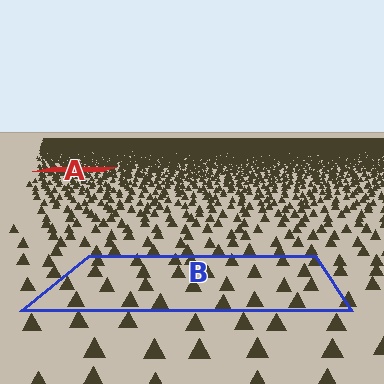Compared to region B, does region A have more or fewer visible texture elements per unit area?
Region A has more texture elements per unit area — they are packed more densely because it is farther away.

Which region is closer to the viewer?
Region B is closer. The texture elements there are larger and more spread out.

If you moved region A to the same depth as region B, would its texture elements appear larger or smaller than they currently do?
They would appear larger. At a closer depth, the same texture elements are projected at a bigger on-screen size.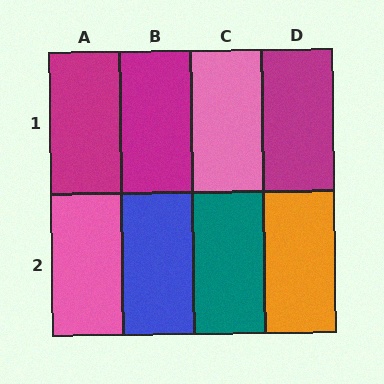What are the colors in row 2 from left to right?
Pink, blue, teal, orange.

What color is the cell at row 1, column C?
Pink.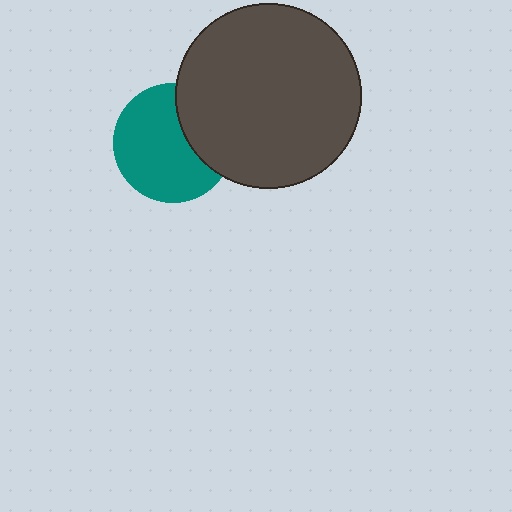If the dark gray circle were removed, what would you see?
You would see the complete teal circle.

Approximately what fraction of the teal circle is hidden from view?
Roughly 30% of the teal circle is hidden behind the dark gray circle.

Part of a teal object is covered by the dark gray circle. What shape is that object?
It is a circle.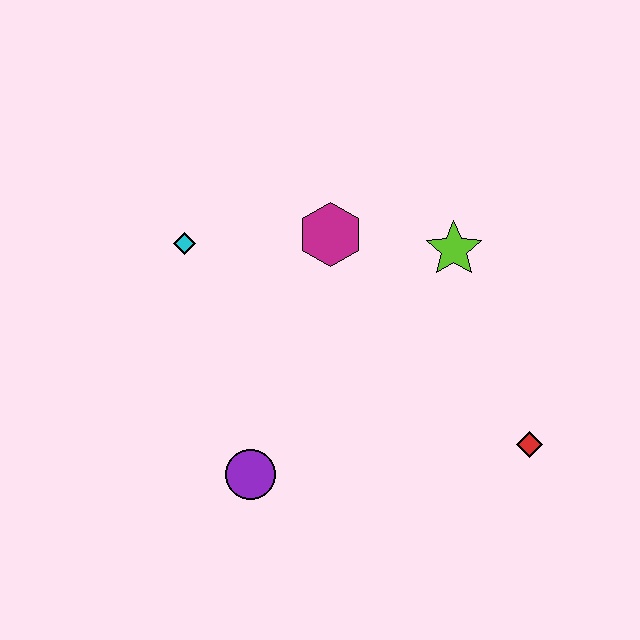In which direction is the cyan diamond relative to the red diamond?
The cyan diamond is to the left of the red diamond.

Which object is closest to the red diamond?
The lime star is closest to the red diamond.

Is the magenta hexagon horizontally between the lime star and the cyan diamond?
Yes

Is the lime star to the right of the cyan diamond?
Yes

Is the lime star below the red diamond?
No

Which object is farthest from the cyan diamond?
The red diamond is farthest from the cyan diamond.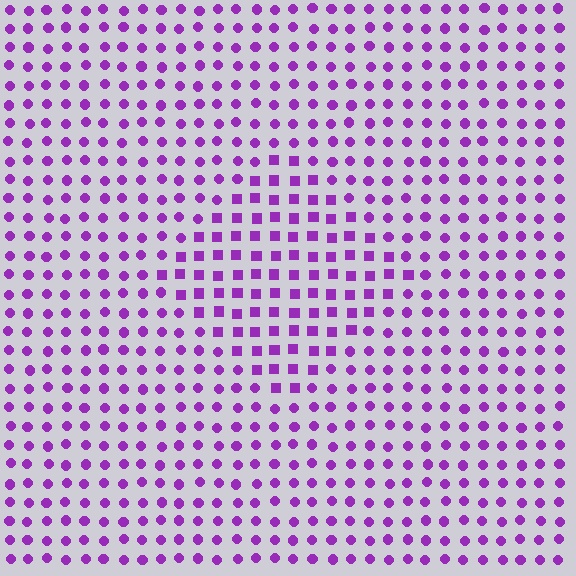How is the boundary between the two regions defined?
The boundary is defined by a change in element shape: squares inside vs. circles outside. All elements share the same color and spacing.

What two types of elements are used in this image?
The image uses squares inside the diamond region and circles outside it.